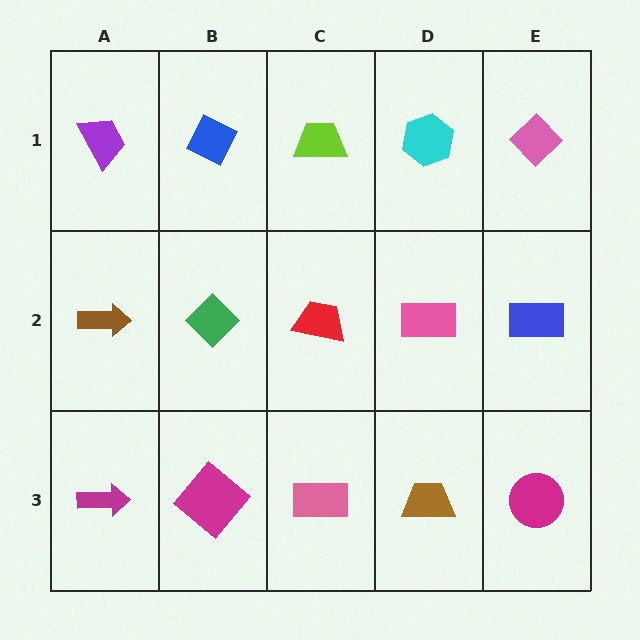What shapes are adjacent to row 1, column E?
A blue rectangle (row 2, column E), a cyan hexagon (row 1, column D).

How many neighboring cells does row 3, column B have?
3.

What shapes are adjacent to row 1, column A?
A brown arrow (row 2, column A), a blue diamond (row 1, column B).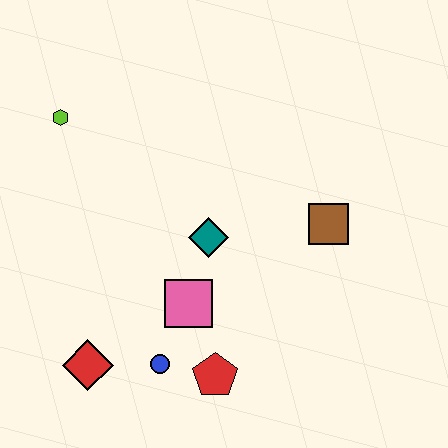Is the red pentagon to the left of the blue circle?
No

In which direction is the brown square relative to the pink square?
The brown square is to the right of the pink square.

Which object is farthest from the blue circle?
The lime hexagon is farthest from the blue circle.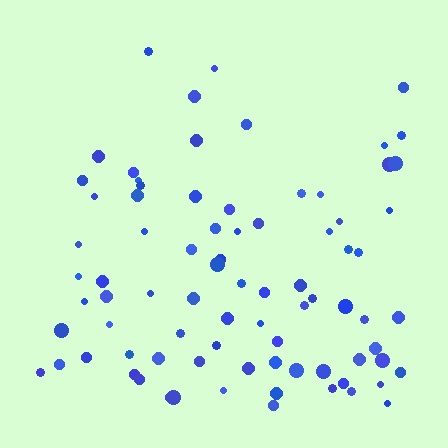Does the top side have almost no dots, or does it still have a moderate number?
Still a moderate number, just noticeably fewer than the bottom.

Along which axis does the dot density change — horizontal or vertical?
Vertical.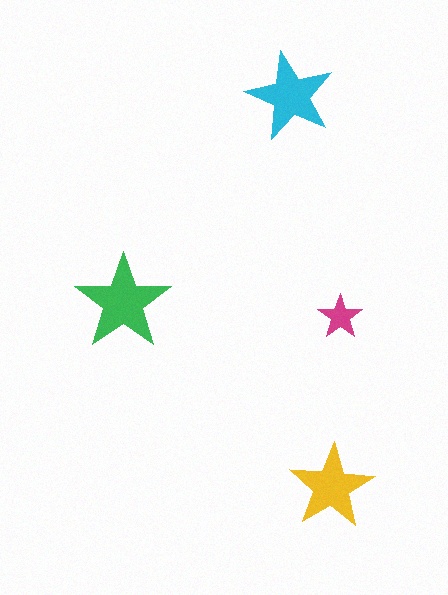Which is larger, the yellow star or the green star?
The green one.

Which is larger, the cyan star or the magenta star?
The cyan one.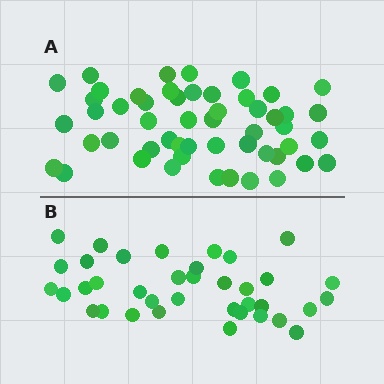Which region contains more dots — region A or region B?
Region A (the top region) has more dots.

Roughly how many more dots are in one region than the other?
Region A has approximately 15 more dots than region B.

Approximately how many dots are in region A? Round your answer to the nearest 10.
About 50 dots. (The exact count is 52, which rounds to 50.)